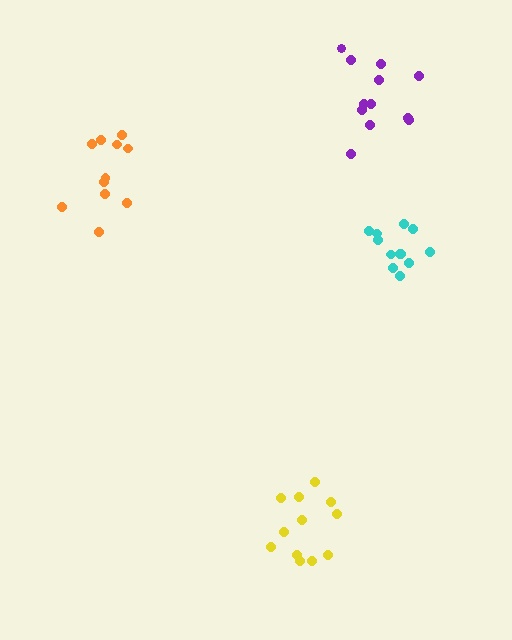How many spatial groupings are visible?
There are 4 spatial groupings.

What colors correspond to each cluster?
The clusters are colored: yellow, cyan, orange, purple.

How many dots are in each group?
Group 1: 12 dots, Group 2: 12 dots, Group 3: 11 dots, Group 4: 12 dots (47 total).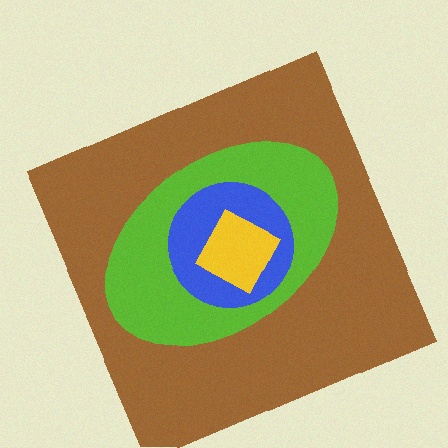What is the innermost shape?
The yellow diamond.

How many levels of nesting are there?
4.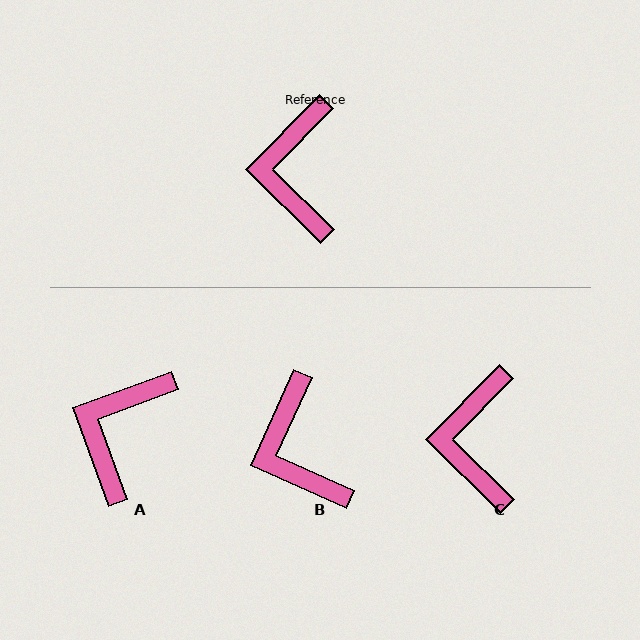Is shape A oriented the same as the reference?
No, it is off by about 25 degrees.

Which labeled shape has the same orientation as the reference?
C.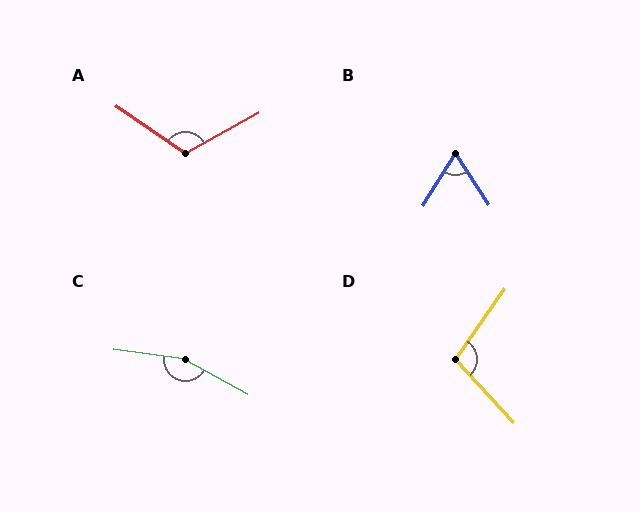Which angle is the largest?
C, at approximately 159 degrees.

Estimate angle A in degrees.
Approximately 117 degrees.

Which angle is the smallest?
B, at approximately 65 degrees.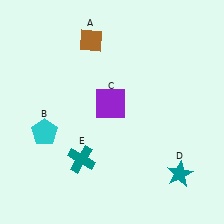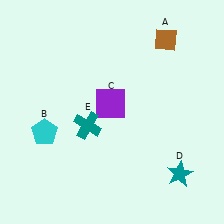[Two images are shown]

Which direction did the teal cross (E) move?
The teal cross (E) moved up.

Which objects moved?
The objects that moved are: the brown diamond (A), the teal cross (E).